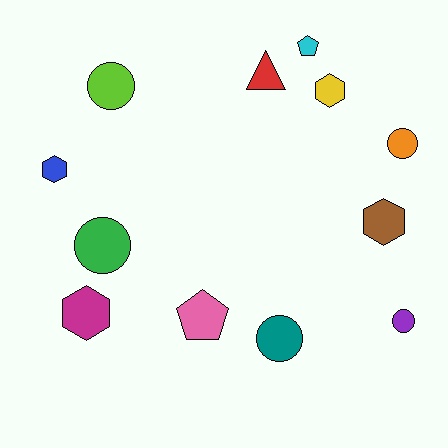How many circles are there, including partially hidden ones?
There are 5 circles.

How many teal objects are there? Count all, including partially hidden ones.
There is 1 teal object.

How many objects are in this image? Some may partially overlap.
There are 12 objects.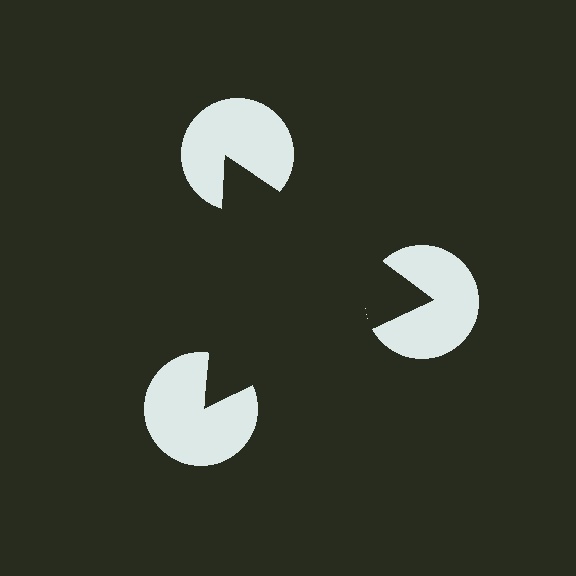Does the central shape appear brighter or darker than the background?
It typically appears slightly darker than the background, even though no actual brightness change is drawn.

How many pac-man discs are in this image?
There are 3 — one at each vertex of the illusory triangle.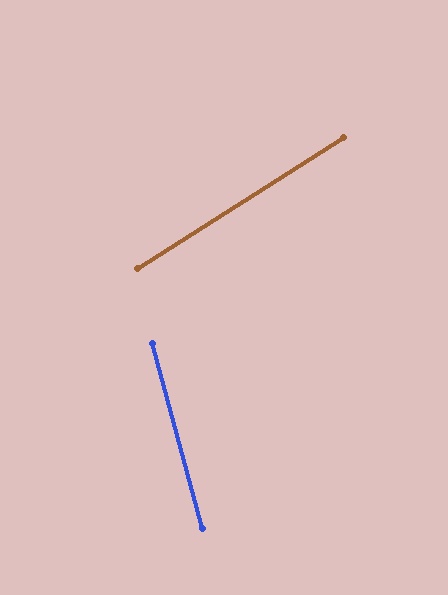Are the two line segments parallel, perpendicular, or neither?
Neither parallel nor perpendicular — they differ by about 73°.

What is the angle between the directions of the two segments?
Approximately 73 degrees.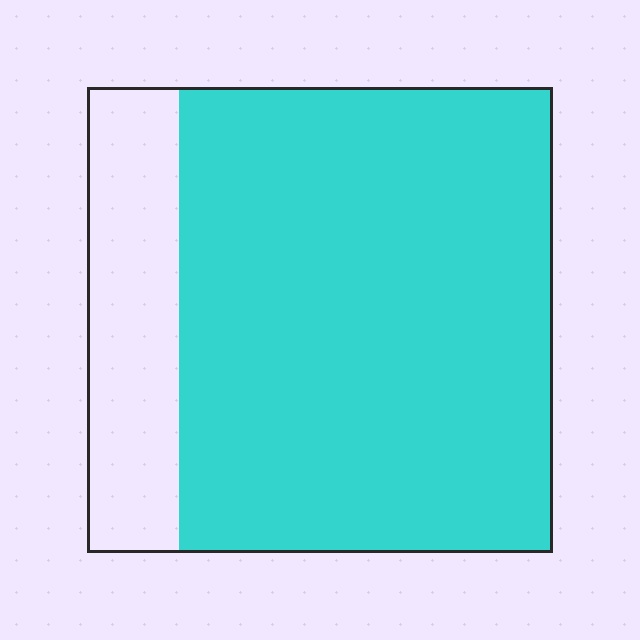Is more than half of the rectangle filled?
Yes.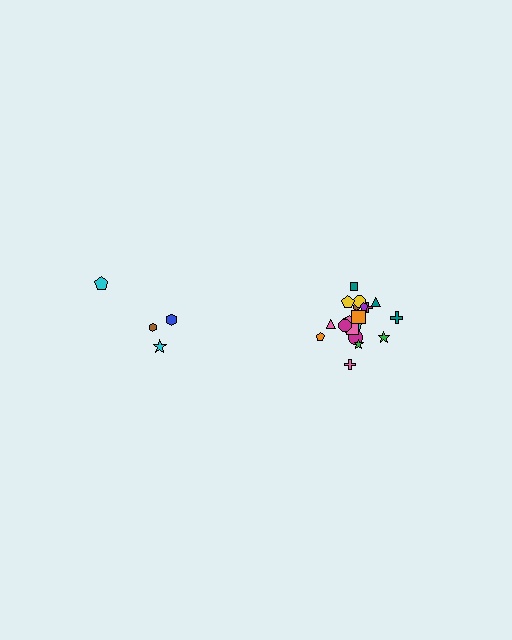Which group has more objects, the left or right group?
The right group.